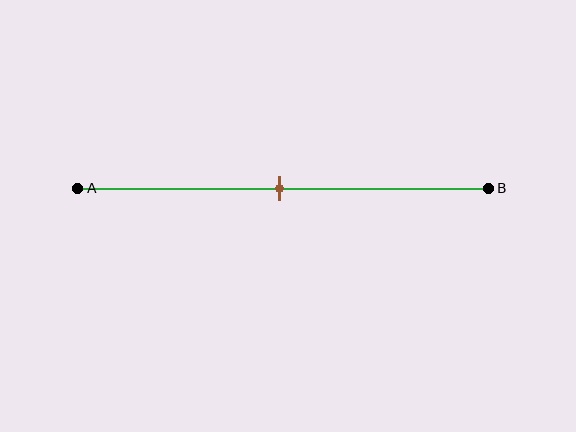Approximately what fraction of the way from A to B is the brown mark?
The brown mark is approximately 50% of the way from A to B.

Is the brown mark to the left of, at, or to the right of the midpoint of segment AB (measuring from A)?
The brown mark is approximately at the midpoint of segment AB.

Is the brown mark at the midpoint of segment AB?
Yes, the mark is approximately at the midpoint.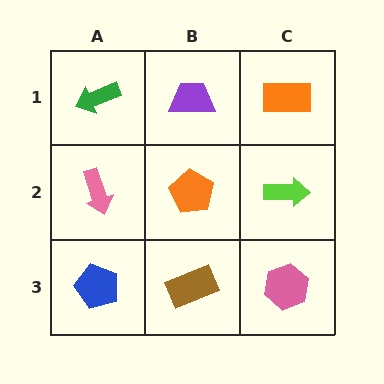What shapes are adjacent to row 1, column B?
An orange pentagon (row 2, column B), a green arrow (row 1, column A), an orange rectangle (row 1, column C).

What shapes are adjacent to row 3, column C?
A lime arrow (row 2, column C), a brown rectangle (row 3, column B).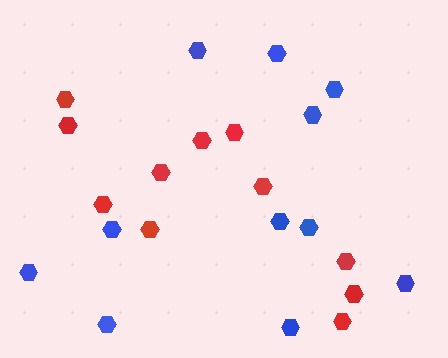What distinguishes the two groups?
There are 2 groups: one group of blue hexagons (11) and one group of red hexagons (11).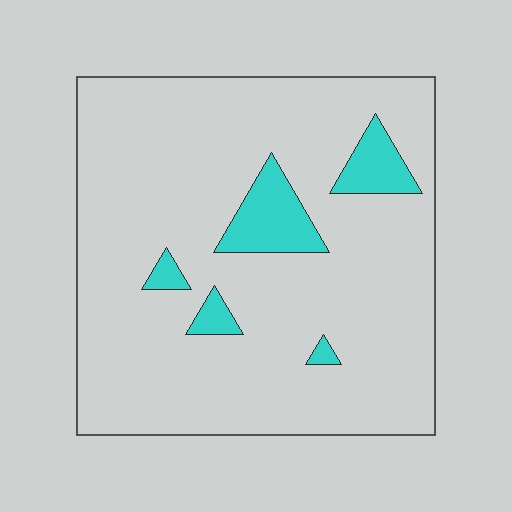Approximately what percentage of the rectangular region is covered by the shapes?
Approximately 10%.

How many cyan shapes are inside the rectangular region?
5.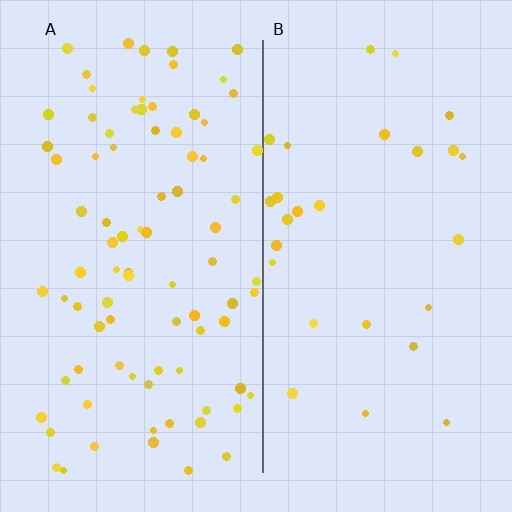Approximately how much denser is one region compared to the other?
Approximately 3.1× — region A over region B.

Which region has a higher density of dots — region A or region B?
A (the left).